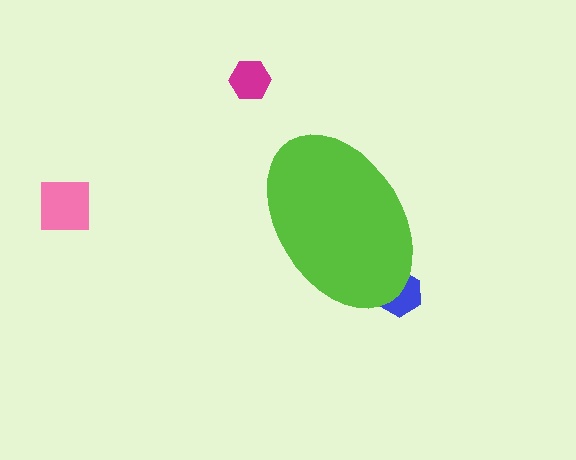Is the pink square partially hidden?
No, the pink square is fully visible.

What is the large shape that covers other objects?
A lime ellipse.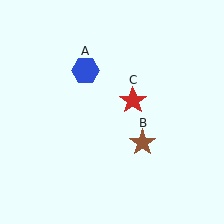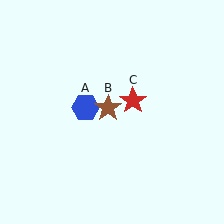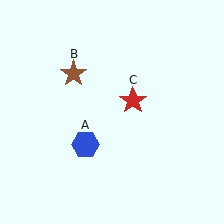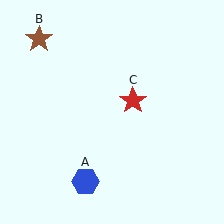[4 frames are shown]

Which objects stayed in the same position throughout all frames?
Red star (object C) remained stationary.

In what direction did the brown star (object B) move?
The brown star (object B) moved up and to the left.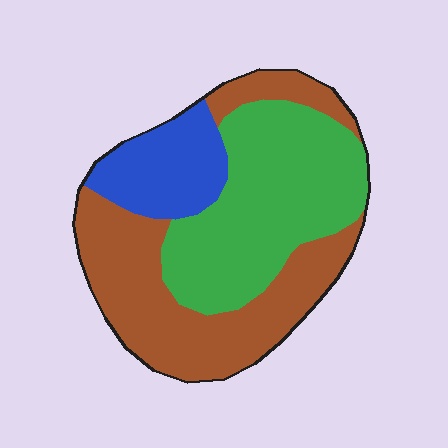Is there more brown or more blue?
Brown.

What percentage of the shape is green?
Green covers roughly 40% of the shape.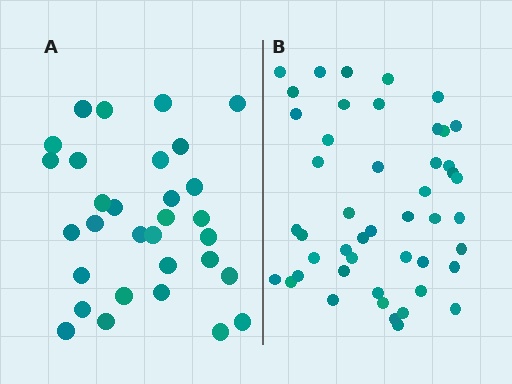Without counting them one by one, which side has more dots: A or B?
Region B (the right region) has more dots.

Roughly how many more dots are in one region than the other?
Region B has approximately 15 more dots than region A.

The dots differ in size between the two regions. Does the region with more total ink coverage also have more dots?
No. Region A has more total ink coverage because its dots are larger, but region B actually contains more individual dots. Total area can be misleading — the number of items is what matters here.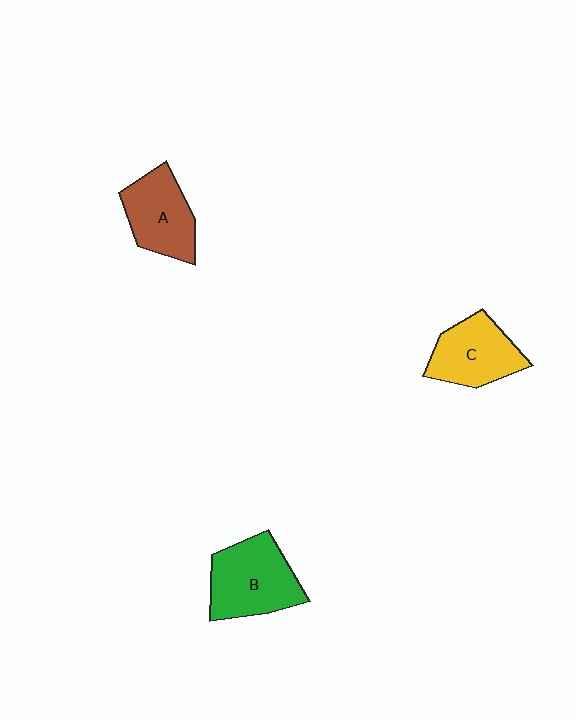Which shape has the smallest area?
Shape A (brown).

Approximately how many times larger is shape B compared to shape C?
Approximately 1.2 times.